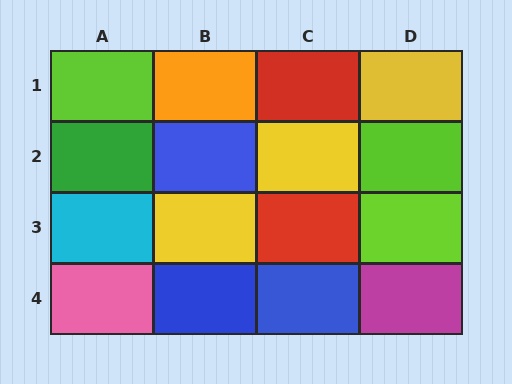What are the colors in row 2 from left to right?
Green, blue, yellow, lime.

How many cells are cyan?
1 cell is cyan.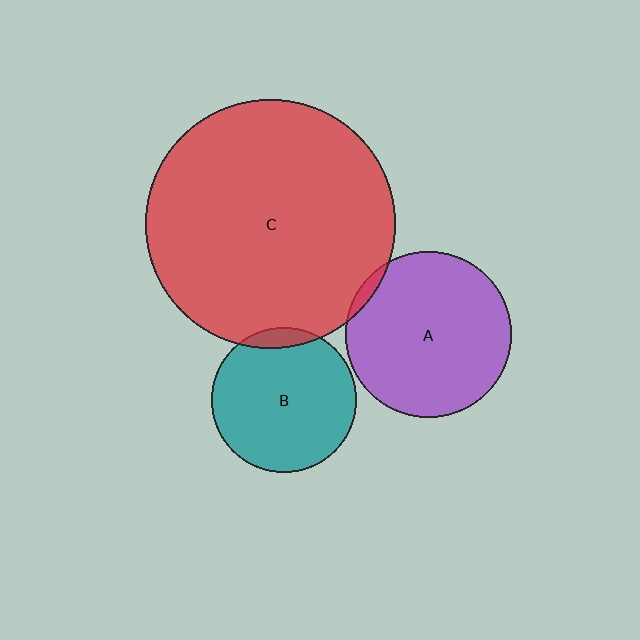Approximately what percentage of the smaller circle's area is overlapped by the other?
Approximately 5%.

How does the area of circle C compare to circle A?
Approximately 2.2 times.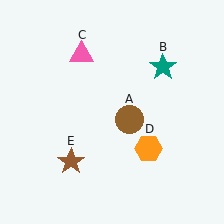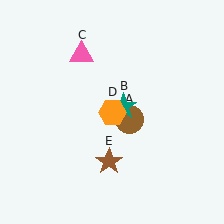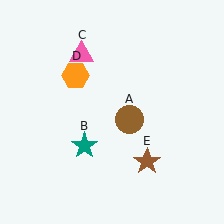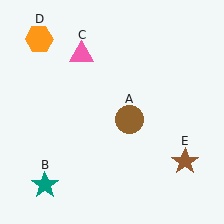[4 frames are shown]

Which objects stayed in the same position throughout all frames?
Brown circle (object A) and pink triangle (object C) remained stationary.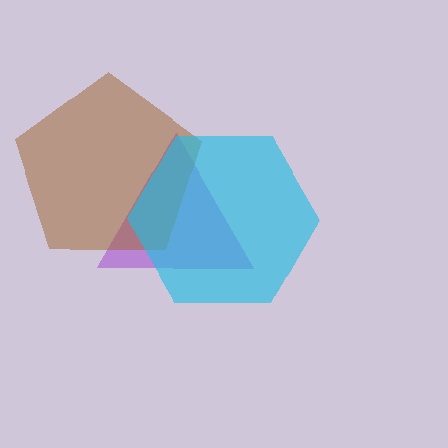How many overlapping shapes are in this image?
There are 3 overlapping shapes in the image.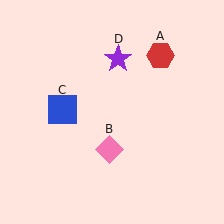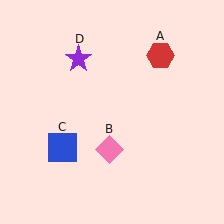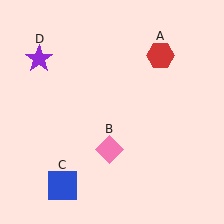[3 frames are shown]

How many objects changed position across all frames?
2 objects changed position: blue square (object C), purple star (object D).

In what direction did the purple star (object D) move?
The purple star (object D) moved left.